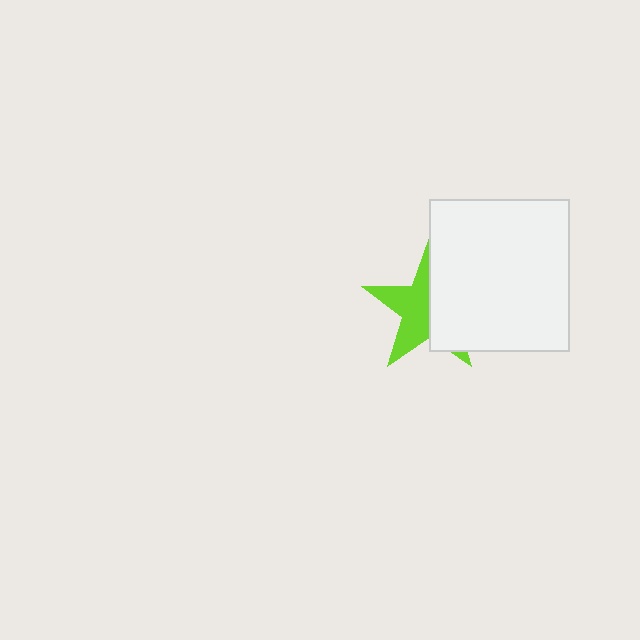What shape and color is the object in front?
The object in front is a white rectangle.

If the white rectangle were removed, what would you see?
You would see the complete lime star.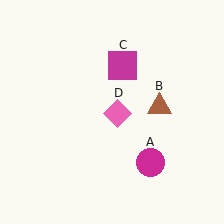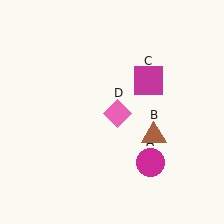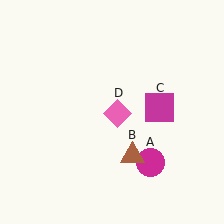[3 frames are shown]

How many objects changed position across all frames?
2 objects changed position: brown triangle (object B), magenta square (object C).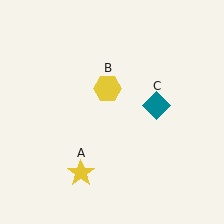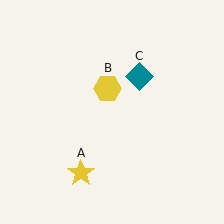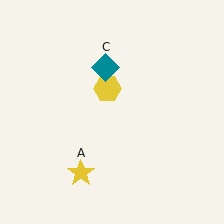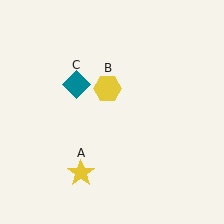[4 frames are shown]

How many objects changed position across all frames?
1 object changed position: teal diamond (object C).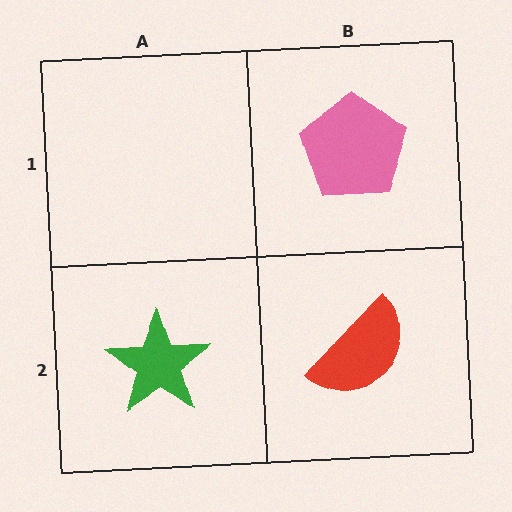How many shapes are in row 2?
2 shapes.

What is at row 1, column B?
A pink pentagon.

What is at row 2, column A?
A green star.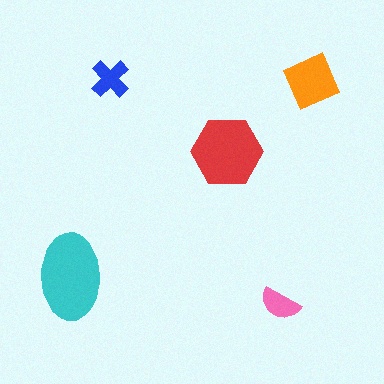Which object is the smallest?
The pink semicircle.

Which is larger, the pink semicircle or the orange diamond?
The orange diamond.